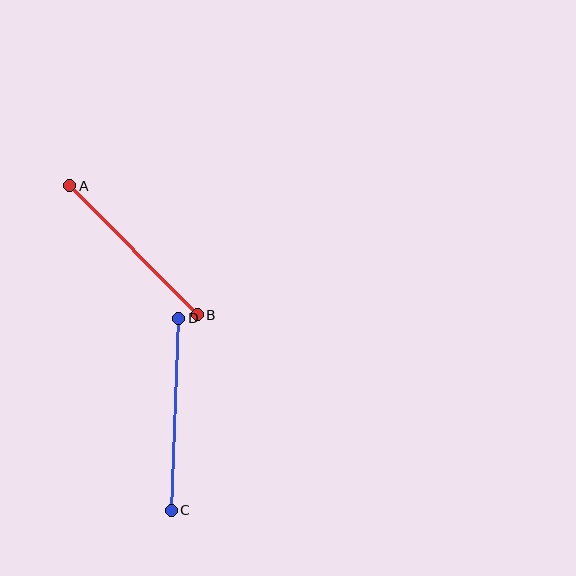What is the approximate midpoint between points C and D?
The midpoint is at approximately (175, 414) pixels.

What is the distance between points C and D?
The distance is approximately 192 pixels.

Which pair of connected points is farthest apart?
Points C and D are farthest apart.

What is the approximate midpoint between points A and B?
The midpoint is at approximately (133, 250) pixels.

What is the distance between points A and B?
The distance is approximately 181 pixels.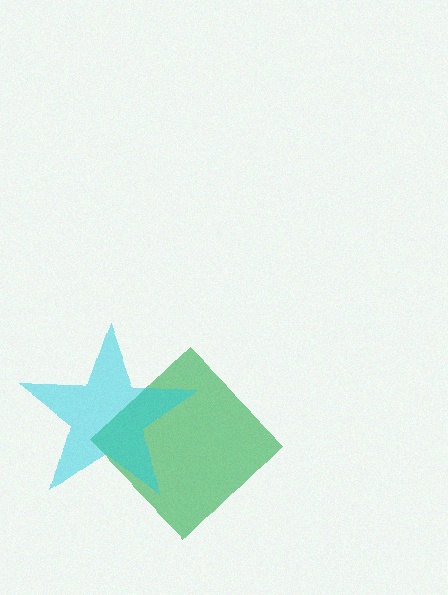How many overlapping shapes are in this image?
There are 2 overlapping shapes in the image.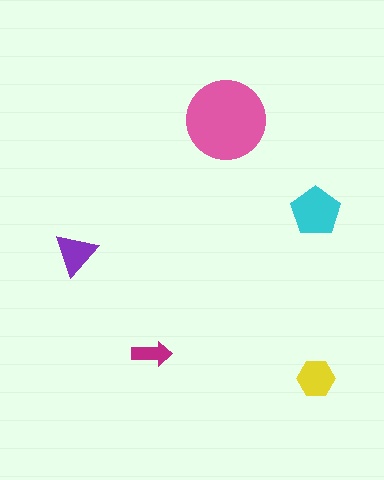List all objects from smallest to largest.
The magenta arrow, the purple triangle, the yellow hexagon, the cyan pentagon, the pink circle.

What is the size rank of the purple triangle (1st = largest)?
4th.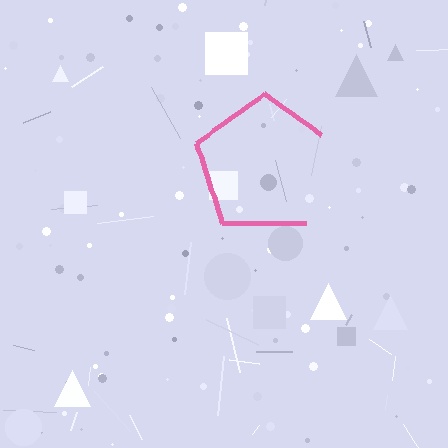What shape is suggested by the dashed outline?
The dashed outline suggests a pentagon.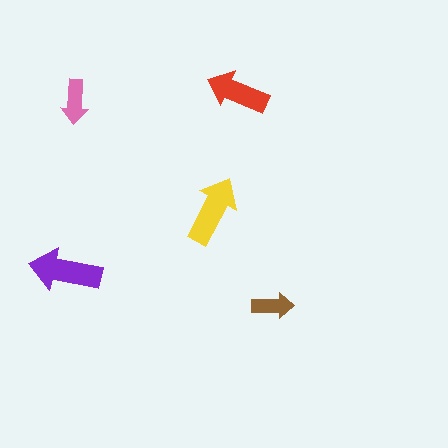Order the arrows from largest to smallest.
the purple one, the yellow one, the red one, the pink one, the brown one.